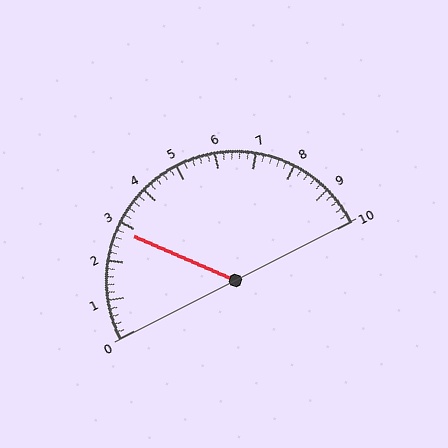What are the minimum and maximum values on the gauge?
The gauge ranges from 0 to 10.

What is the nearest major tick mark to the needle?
The nearest major tick mark is 3.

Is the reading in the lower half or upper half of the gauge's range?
The reading is in the lower half of the range (0 to 10).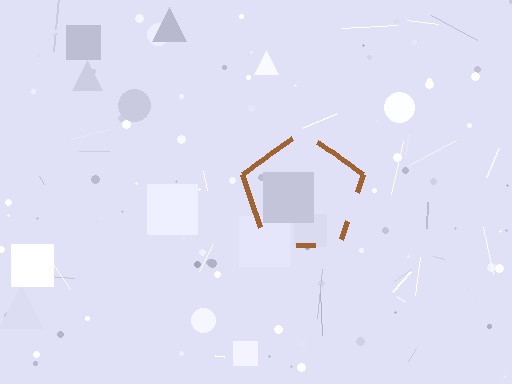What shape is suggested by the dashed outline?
The dashed outline suggests a pentagon.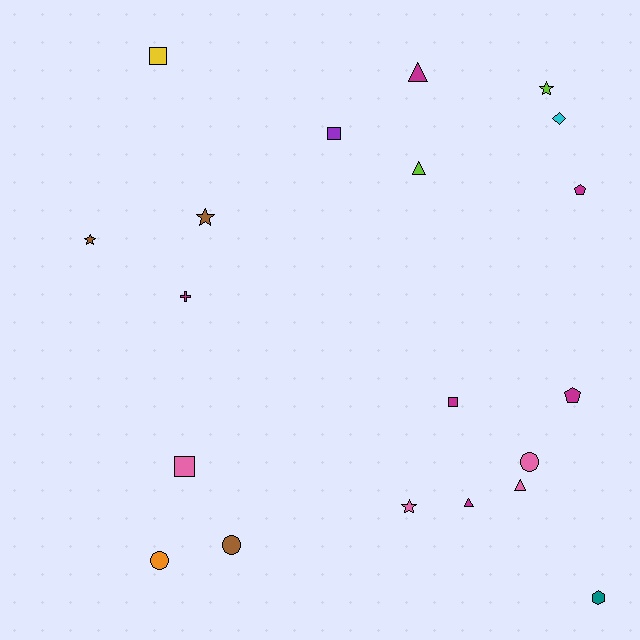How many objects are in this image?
There are 20 objects.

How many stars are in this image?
There are 4 stars.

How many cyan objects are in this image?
There is 1 cyan object.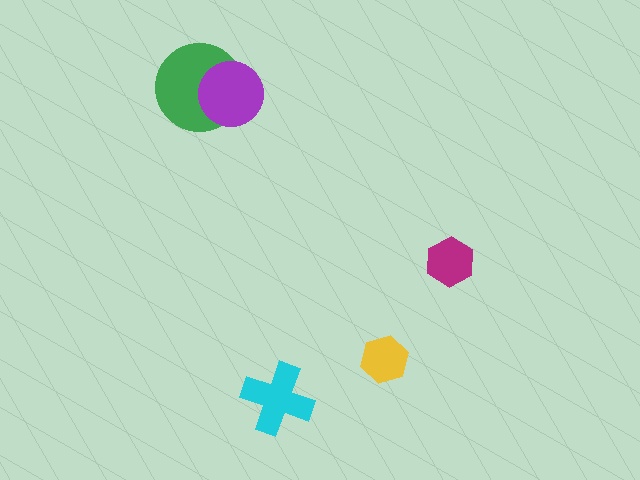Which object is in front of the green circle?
The purple circle is in front of the green circle.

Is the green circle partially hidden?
Yes, it is partially covered by another shape.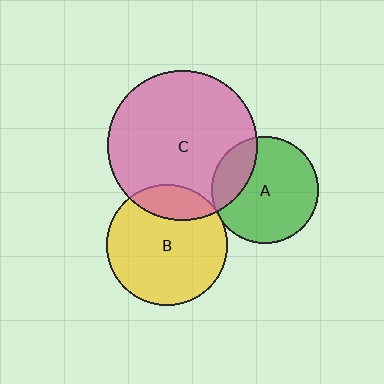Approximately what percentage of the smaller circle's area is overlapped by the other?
Approximately 5%.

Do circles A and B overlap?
Yes.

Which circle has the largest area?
Circle C (pink).